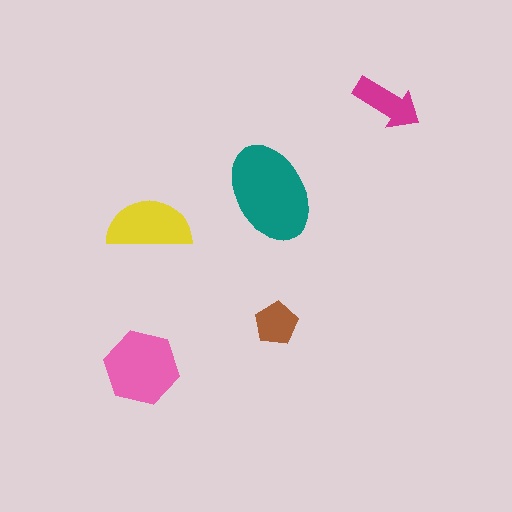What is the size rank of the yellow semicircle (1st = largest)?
3rd.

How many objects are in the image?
There are 5 objects in the image.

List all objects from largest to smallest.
The teal ellipse, the pink hexagon, the yellow semicircle, the magenta arrow, the brown pentagon.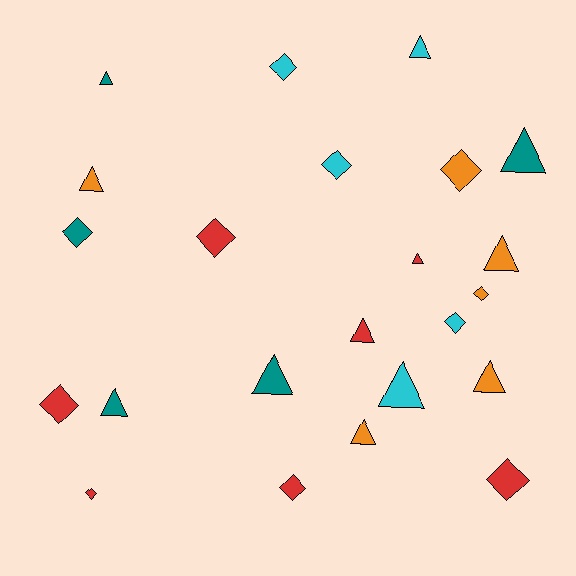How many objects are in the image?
There are 23 objects.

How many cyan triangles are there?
There are 2 cyan triangles.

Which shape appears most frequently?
Triangle, with 12 objects.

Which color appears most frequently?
Red, with 7 objects.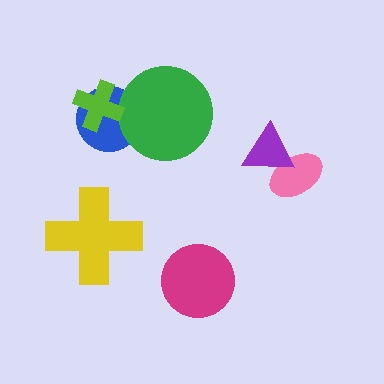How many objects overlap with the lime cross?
1 object overlaps with the lime cross.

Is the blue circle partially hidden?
Yes, it is partially covered by another shape.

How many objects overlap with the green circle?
1 object overlaps with the green circle.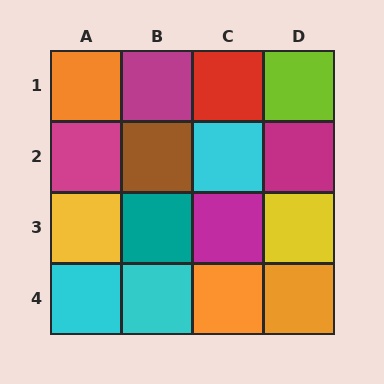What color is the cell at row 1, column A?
Orange.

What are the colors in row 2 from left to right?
Magenta, brown, cyan, magenta.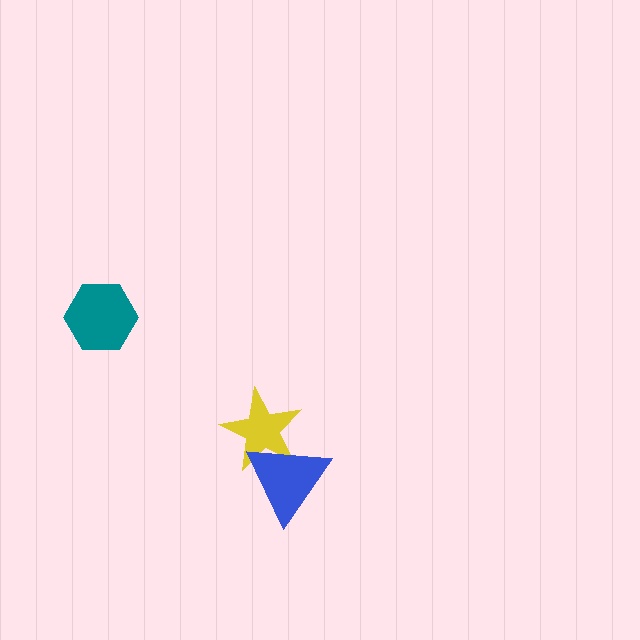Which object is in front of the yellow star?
The blue triangle is in front of the yellow star.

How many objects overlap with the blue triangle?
1 object overlaps with the blue triangle.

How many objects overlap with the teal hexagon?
0 objects overlap with the teal hexagon.